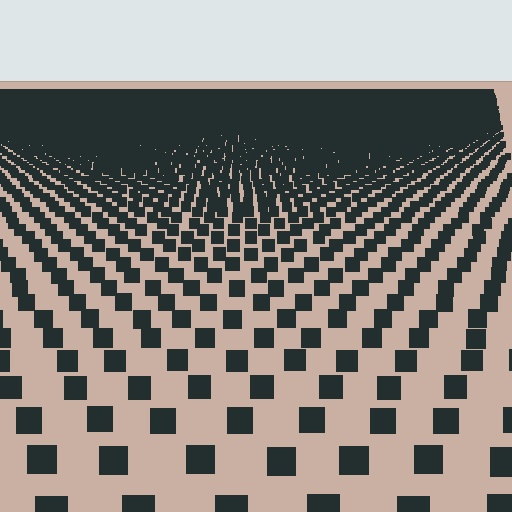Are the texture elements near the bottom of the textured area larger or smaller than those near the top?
Larger. Near the bottom, elements are closer to the viewer and appear at a bigger on-screen size.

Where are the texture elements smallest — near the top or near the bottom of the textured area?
Near the top.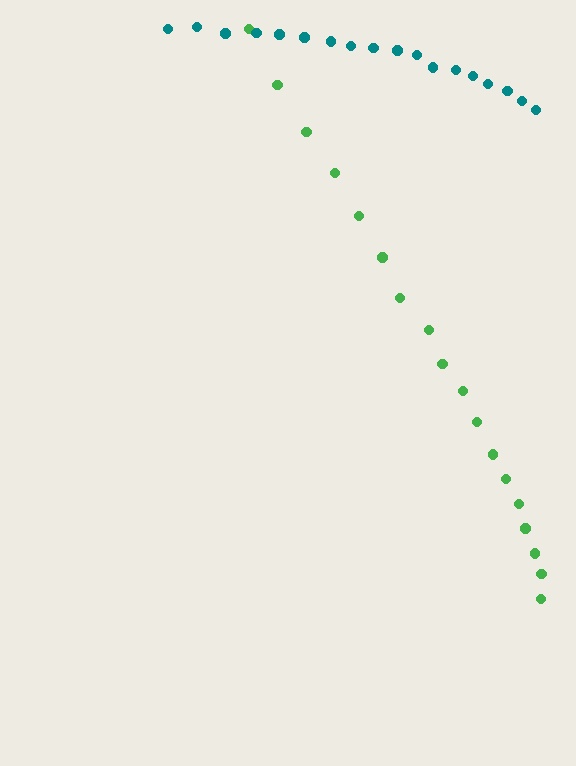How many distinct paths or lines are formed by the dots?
There are 2 distinct paths.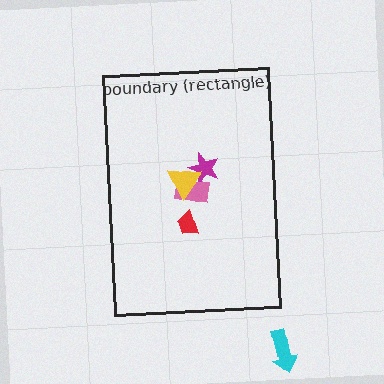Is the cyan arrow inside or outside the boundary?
Outside.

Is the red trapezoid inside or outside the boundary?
Inside.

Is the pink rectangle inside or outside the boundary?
Inside.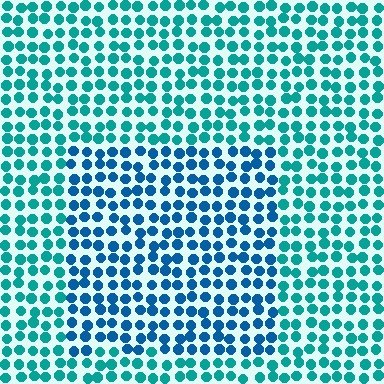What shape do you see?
I see a rectangle.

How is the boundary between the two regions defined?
The boundary is defined purely by a slight shift in hue (about 31 degrees). Spacing, size, and orientation are identical on both sides.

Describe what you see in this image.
The image is filled with small teal elements in a uniform arrangement. A rectangle-shaped region is visible where the elements are tinted to a slightly different hue, forming a subtle color boundary.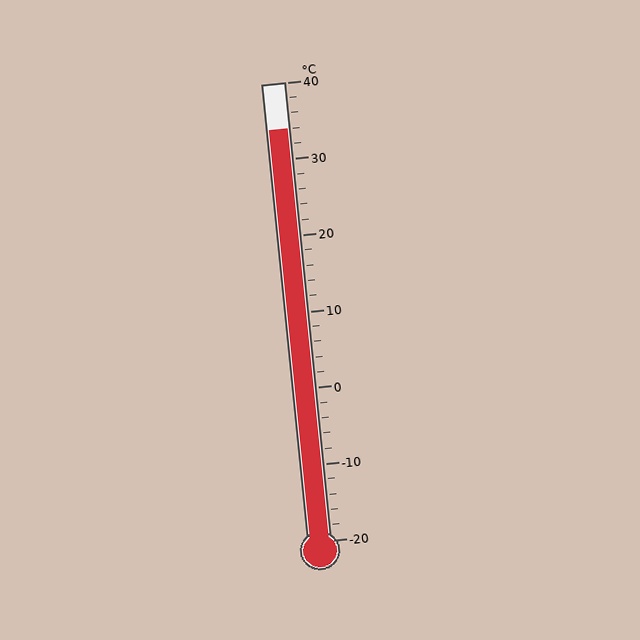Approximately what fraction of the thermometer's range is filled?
The thermometer is filled to approximately 90% of its range.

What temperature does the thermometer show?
The thermometer shows approximately 34°C.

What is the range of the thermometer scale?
The thermometer scale ranges from -20°C to 40°C.